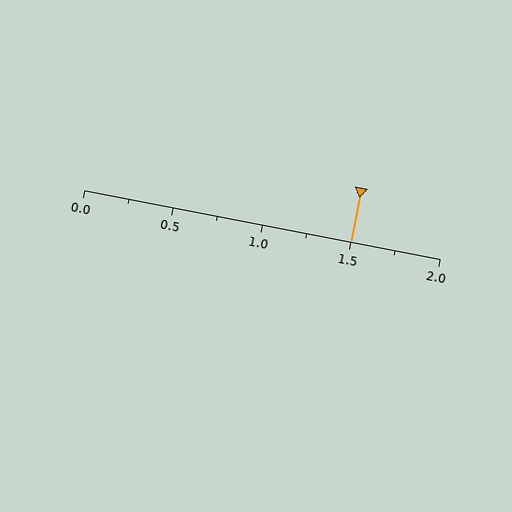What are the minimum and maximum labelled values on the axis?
The axis runs from 0.0 to 2.0.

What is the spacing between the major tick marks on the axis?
The major ticks are spaced 0.5 apart.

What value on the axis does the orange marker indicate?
The marker indicates approximately 1.5.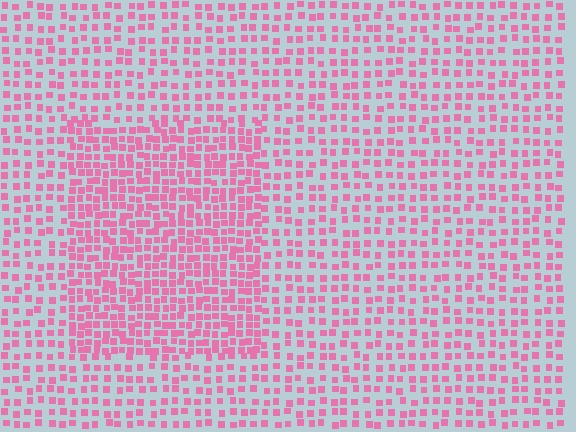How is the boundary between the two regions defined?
The boundary is defined by a change in element density (approximately 1.8x ratio). All elements are the same color, size, and shape.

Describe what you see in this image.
The image contains small pink elements arranged at two different densities. A rectangle-shaped region is visible where the elements are more densely packed than the surrounding area.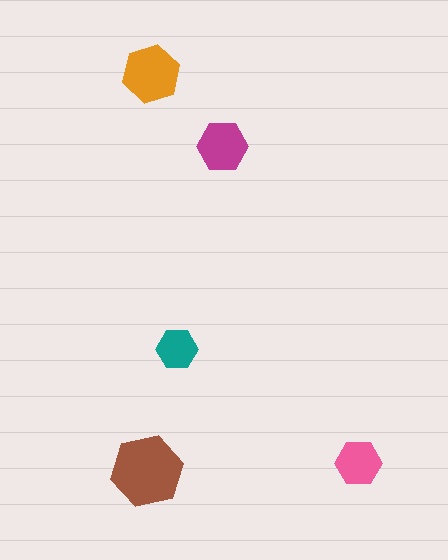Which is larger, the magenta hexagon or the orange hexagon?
The orange one.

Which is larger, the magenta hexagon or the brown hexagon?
The brown one.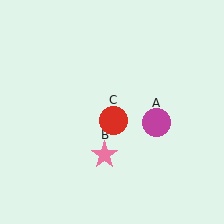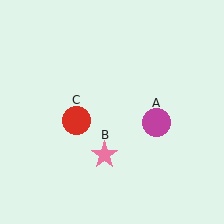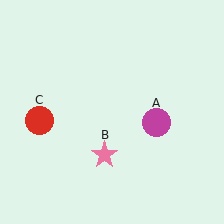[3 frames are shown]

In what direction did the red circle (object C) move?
The red circle (object C) moved left.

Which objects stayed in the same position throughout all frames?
Magenta circle (object A) and pink star (object B) remained stationary.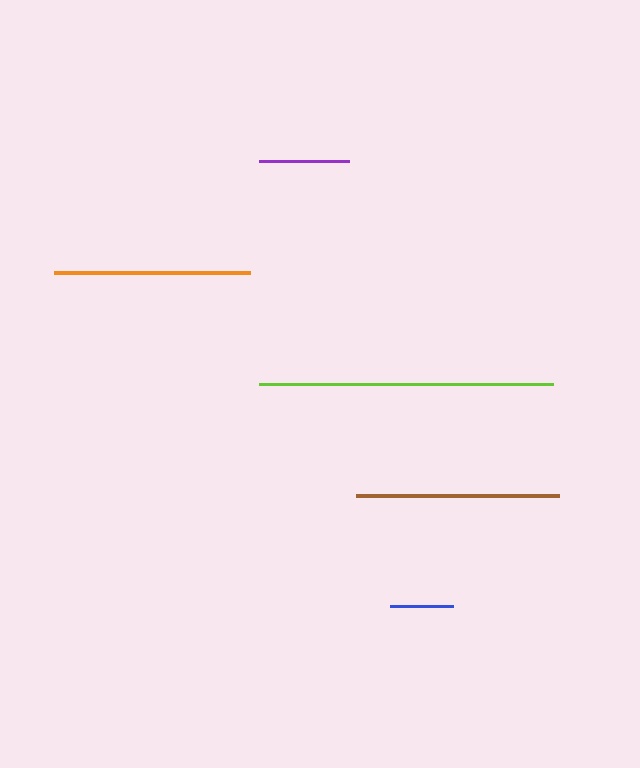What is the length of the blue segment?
The blue segment is approximately 63 pixels long.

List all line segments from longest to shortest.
From longest to shortest: lime, brown, orange, purple, blue.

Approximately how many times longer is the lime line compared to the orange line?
The lime line is approximately 1.5 times the length of the orange line.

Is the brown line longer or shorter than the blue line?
The brown line is longer than the blue line.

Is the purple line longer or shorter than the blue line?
The purple line is longer than the blue line.